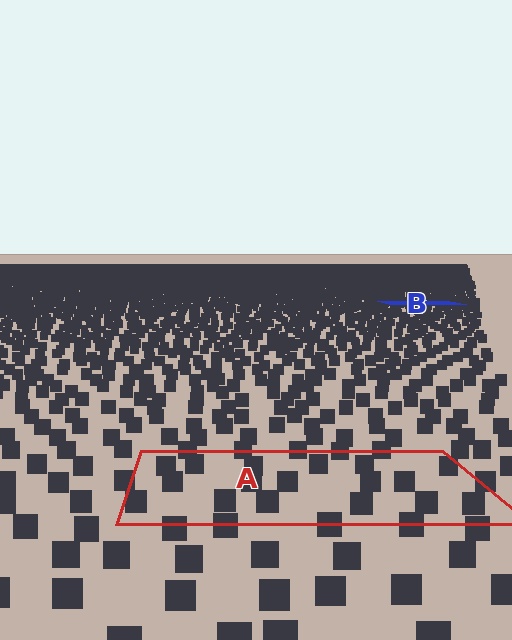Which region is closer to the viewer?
Region A is closer. The texture elements there are larger and more spread out.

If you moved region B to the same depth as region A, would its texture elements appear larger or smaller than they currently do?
They would appear larger. At a closer depth, the same texture elements are projected at a bigger on-screen size.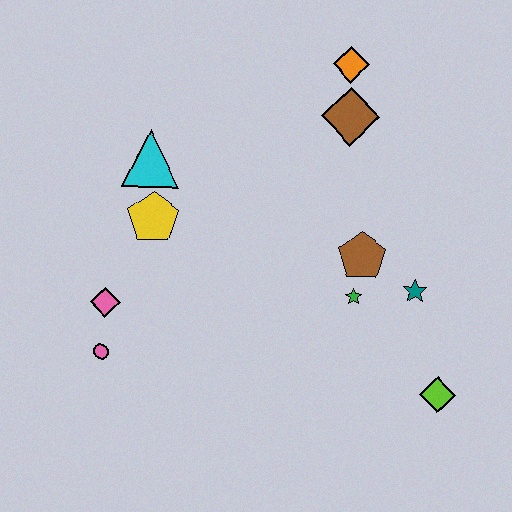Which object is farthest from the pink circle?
The orange diamond is farthest from the pink circle.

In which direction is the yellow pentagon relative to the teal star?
The yellow pentagon is to the left of the teal star.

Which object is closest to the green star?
The brown pentagon is closest to the green star.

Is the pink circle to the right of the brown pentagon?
No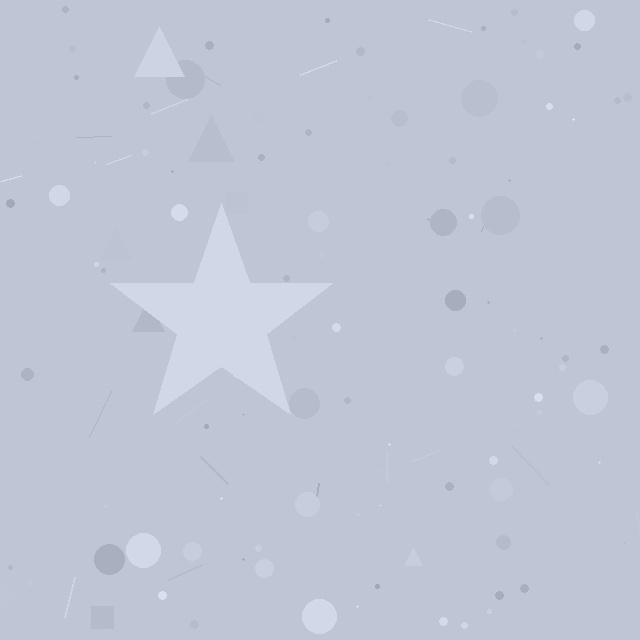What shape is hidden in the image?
A star is hidden in the image.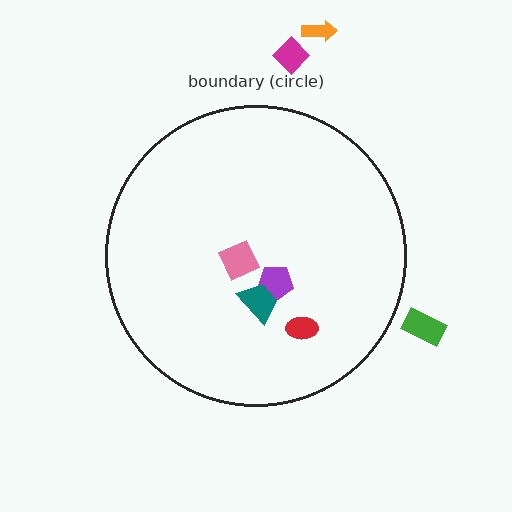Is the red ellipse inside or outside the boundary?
Inside.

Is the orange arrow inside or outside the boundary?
Outside.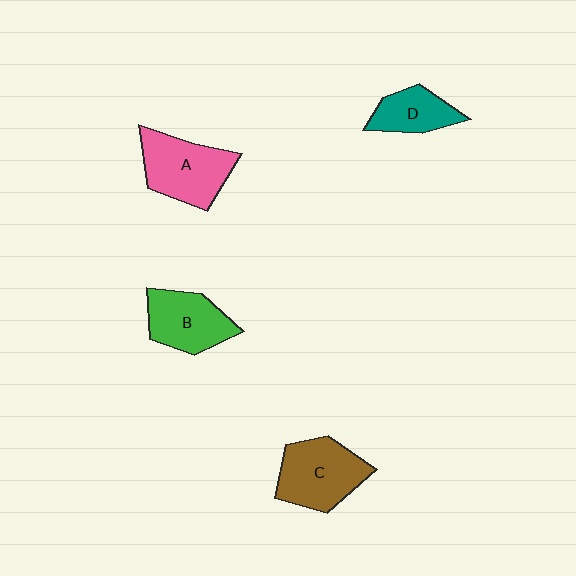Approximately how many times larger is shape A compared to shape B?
Approximately 1.2 times.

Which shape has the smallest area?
Shape D (teal).